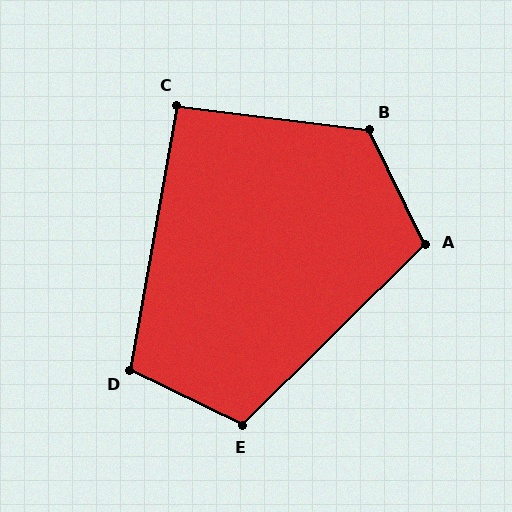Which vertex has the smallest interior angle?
C, at approximately 93 degrees.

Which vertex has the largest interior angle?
B, at approximately 123 degrees.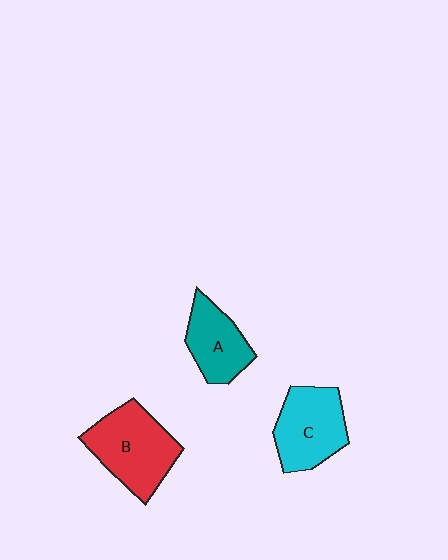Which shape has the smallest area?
Shape A (teal).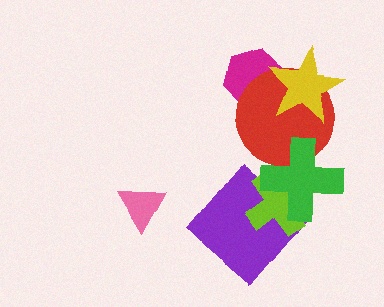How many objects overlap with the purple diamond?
2 objects overlap with the purple diamond.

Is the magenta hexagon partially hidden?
Yes, it is partially covered by another shape.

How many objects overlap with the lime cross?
2 objects overlap with the lime cross.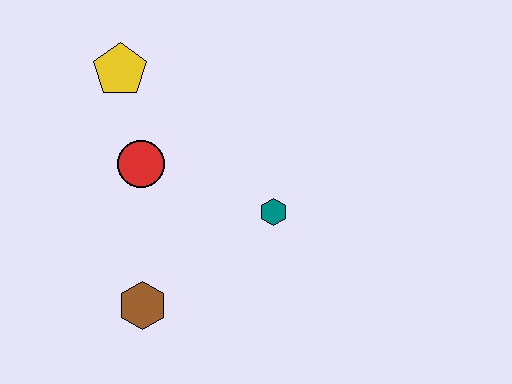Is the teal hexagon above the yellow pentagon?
No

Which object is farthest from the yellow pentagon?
The brown hexagon is farthest from the yellow pentagon.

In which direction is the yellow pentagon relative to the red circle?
The yellow pentagon is above the red circle.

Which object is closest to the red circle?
The yellow pentagon is closest to the red circle.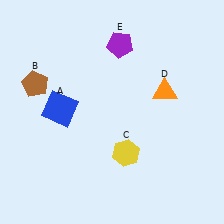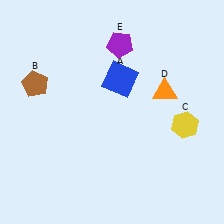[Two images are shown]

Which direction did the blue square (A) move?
The blue square (A) moved right.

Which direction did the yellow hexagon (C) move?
The yellow hexagon (C) moved right.